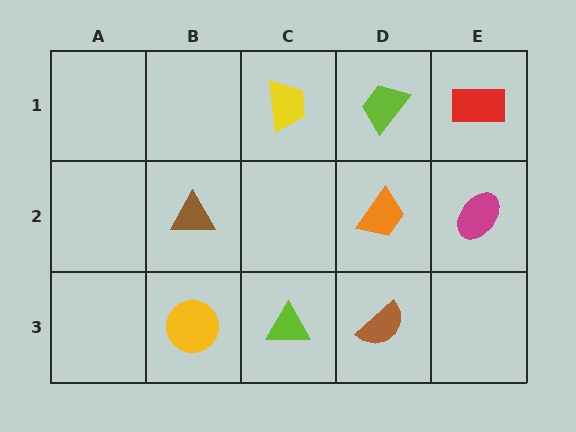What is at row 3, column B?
A yellow circle.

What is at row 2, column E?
A magenta ellipse.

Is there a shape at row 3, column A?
No, that cell is empty.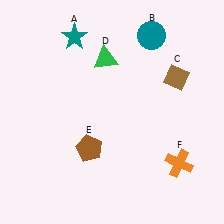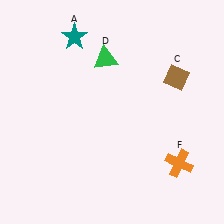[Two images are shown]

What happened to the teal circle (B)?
The teal circle (B) was removed in Image 2. It was in the top-right area of Image 1.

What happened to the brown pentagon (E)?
The brown pentagon (E) was removed in Image 2. It was in the bottom-left area of Image 1.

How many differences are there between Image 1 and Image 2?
There are 2 differences between the two images.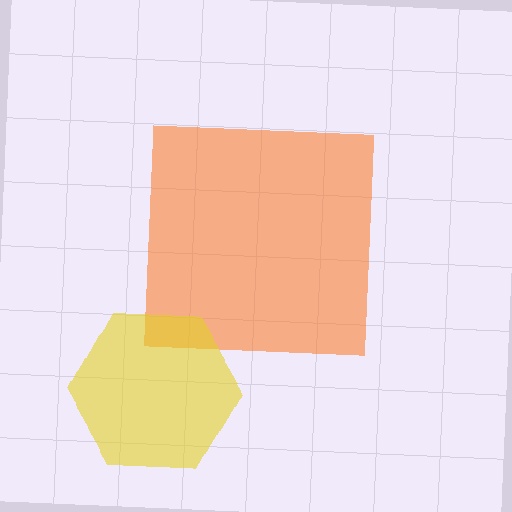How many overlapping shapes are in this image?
There are 2 overlapping shapes in the image.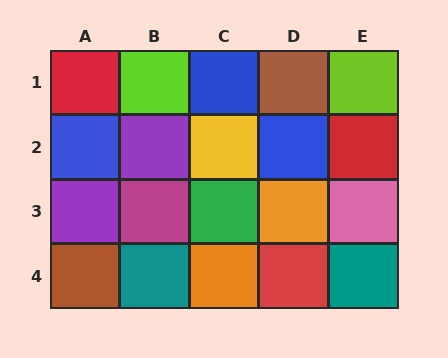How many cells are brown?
2 cells are brown.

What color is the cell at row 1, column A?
Red.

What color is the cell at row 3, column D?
Orange.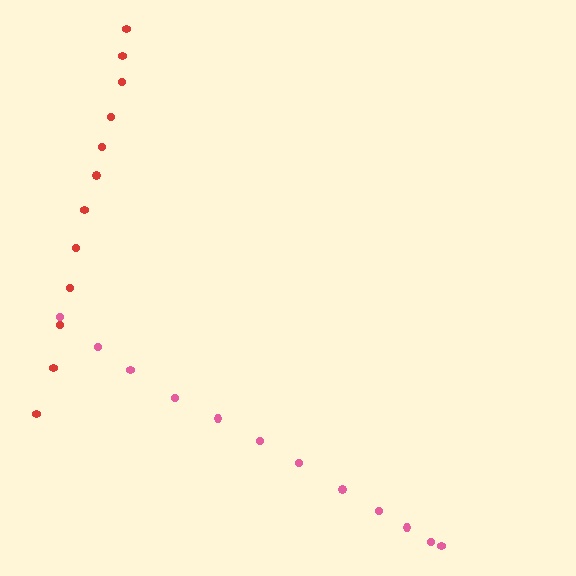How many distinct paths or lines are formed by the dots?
There are 2 distinct paths.